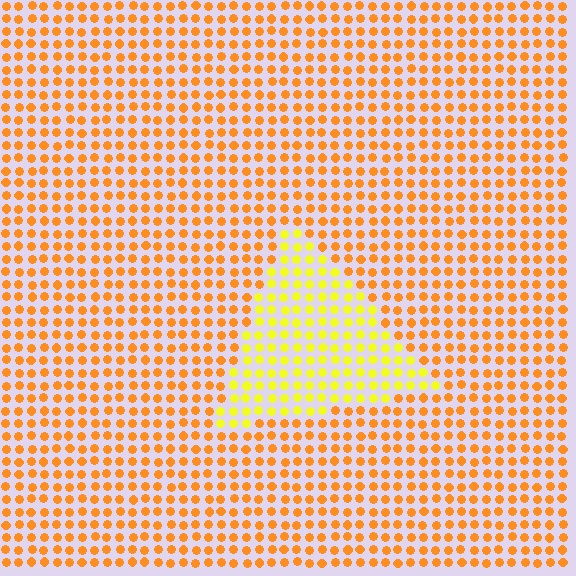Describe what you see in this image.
The image is filled with small orange elements in a uniform arrangement. A triangle-shaped region is visible where the elements are tinted to a slightly different hue, forming a subtle color boundary.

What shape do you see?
I see a triangle.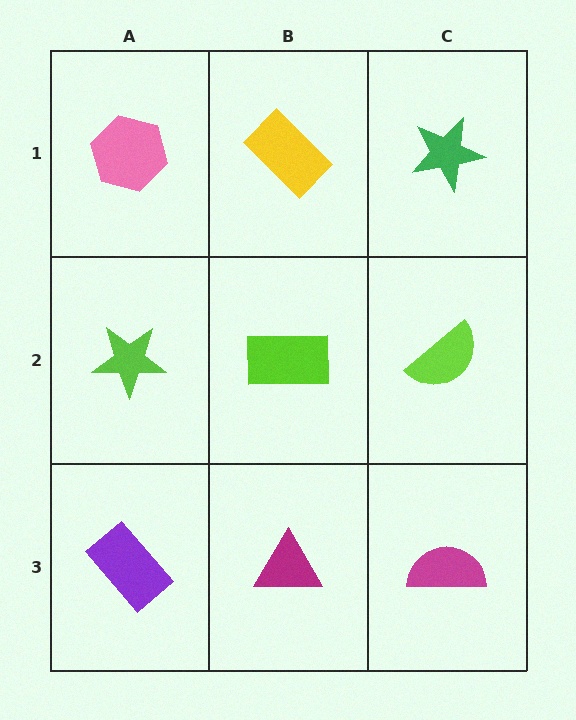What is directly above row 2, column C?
A green star.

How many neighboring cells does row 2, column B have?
4.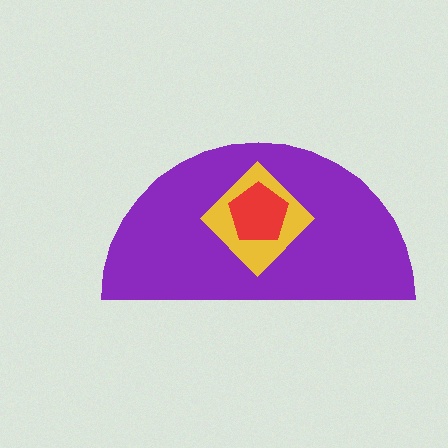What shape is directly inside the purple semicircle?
The yellow diamond.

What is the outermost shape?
The purple semicircle.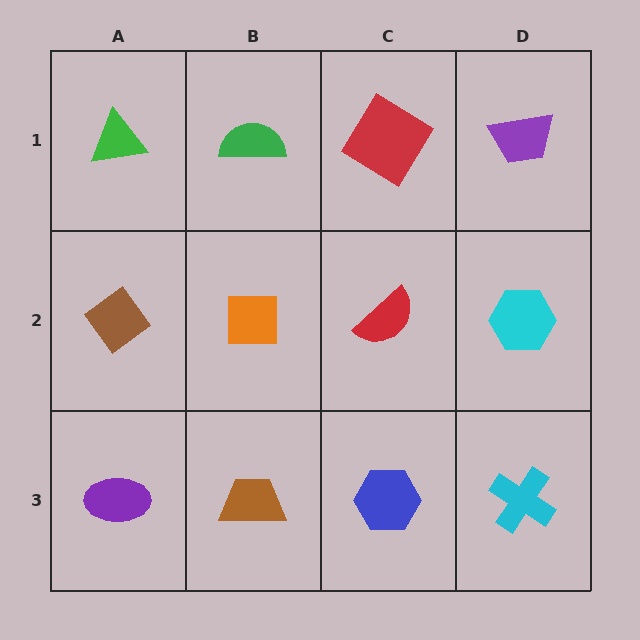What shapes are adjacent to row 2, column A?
A green triangle (row 1, column A), a purple ellipse (row 3, column A), an orange square (row 2, column B).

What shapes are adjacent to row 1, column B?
An orange square (row 2, column B), a green triangle (row 1, column A), a red diamond (row 1, column C).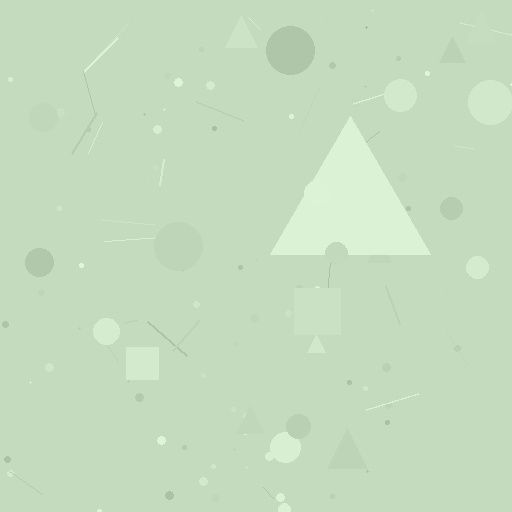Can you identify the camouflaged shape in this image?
The camouflaged shape is a triangle.